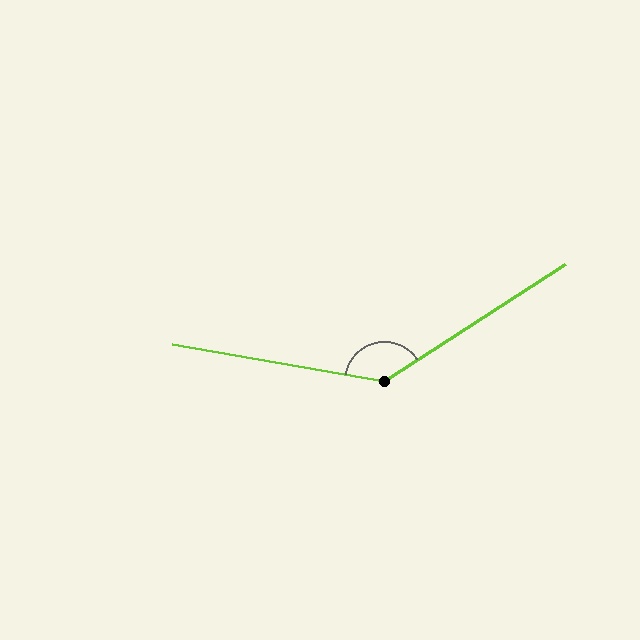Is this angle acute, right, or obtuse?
It is obtuse.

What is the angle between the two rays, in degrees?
Approximately 137 degrees.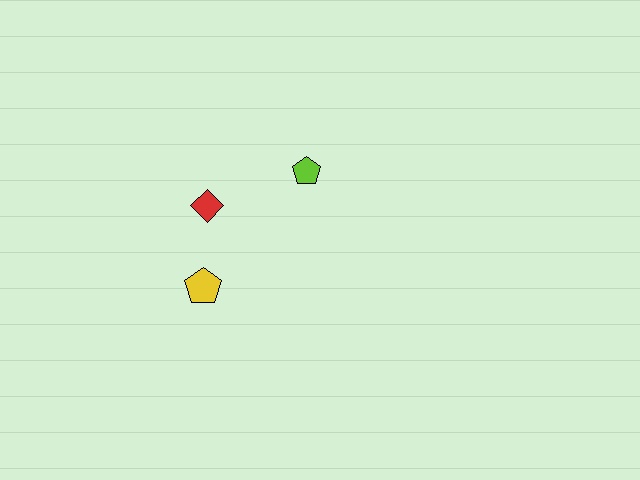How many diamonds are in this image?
There is 1 diamond.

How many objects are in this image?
There are 3 objects.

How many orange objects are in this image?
There are no orange objects.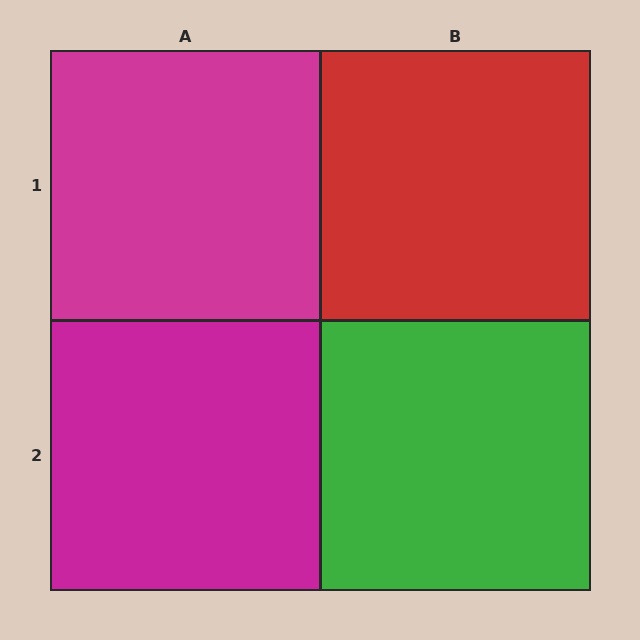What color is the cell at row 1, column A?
Magenta.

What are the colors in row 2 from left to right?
Magenta, green.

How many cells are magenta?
2 cells are magenta.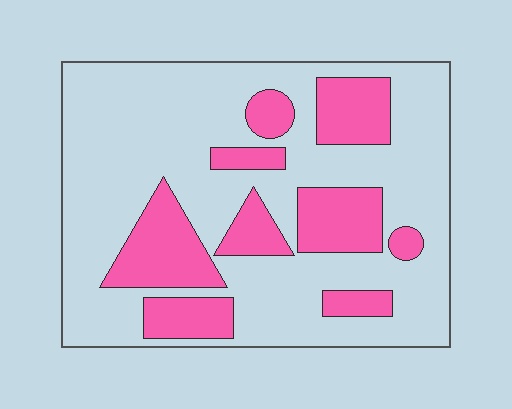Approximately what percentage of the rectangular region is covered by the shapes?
Approximately 30%.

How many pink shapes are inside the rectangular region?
9.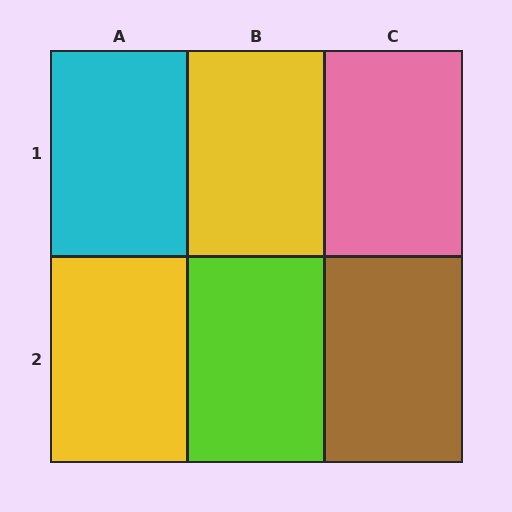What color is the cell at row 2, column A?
Yellow.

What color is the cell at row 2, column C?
Brown.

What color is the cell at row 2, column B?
Lime.